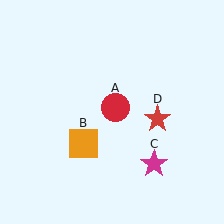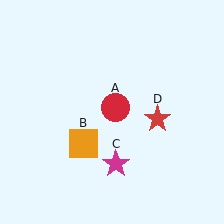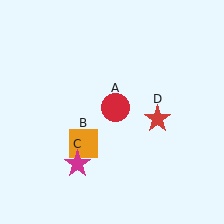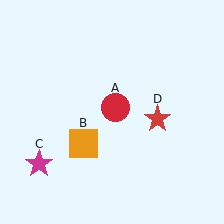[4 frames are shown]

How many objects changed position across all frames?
1 object changed position: magenta star (object C).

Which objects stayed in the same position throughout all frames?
Red circle (object A) and orange square (object B) and red star (object D) remained stationary.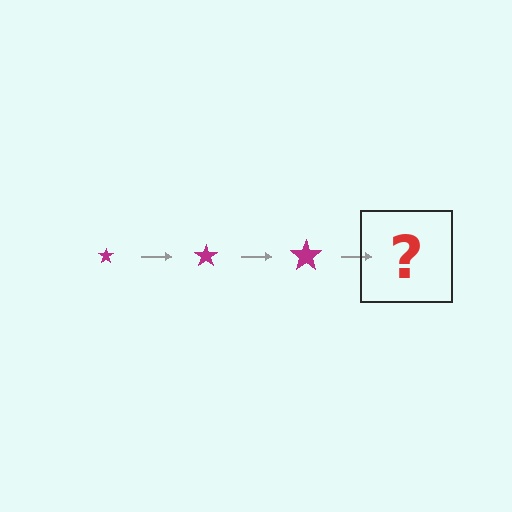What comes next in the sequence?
The next element should be a magenta star, larger than the previous one.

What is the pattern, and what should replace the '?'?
The pattern is that the star gets progressively larger each step. The '?' should be a magenta star, larger than the previous one.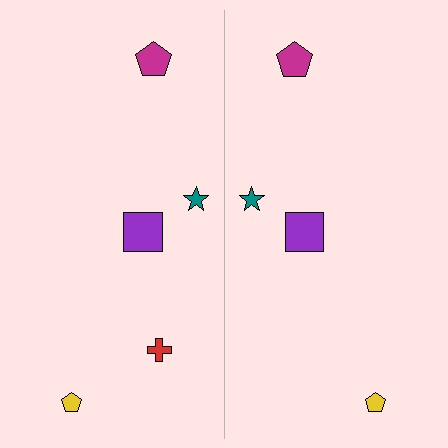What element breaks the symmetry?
A red cross is missing from the right side.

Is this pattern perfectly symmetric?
No, the pattern is not perfectly symmetric. A red cross is missing from the right side.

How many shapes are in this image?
There are 9 shapes in this image.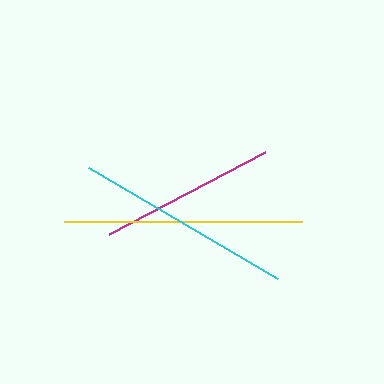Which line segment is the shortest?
The magenta line is the shortest at approximately 176 pixels.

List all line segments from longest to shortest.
From longest to shortest: yellow, cyan, magenta.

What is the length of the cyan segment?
The cyan segment is approximately 219 pixels long.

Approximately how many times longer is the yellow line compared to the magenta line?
The yellow line is approximately 1.4 times the length of the magenta line.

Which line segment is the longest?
The yellow line is the longest at approximately 238 pixels.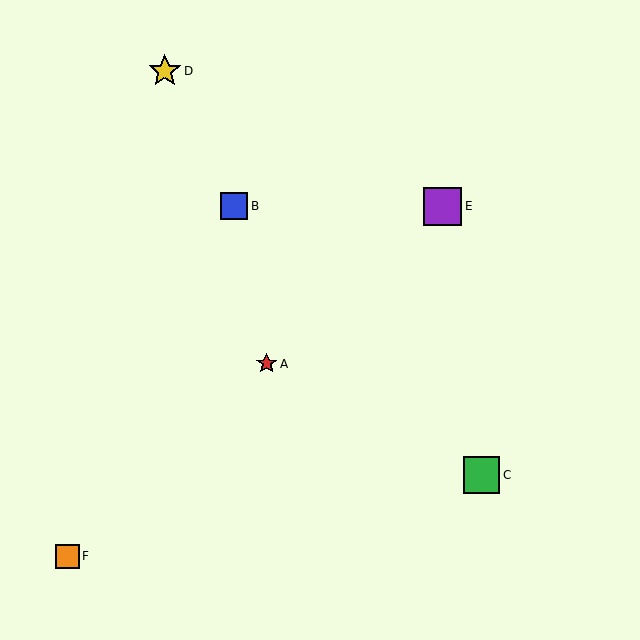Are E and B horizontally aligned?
Yes, both are at y≈206.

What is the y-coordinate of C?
Object C is at y≈475.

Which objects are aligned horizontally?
Objects B, E are aligned horizontally.